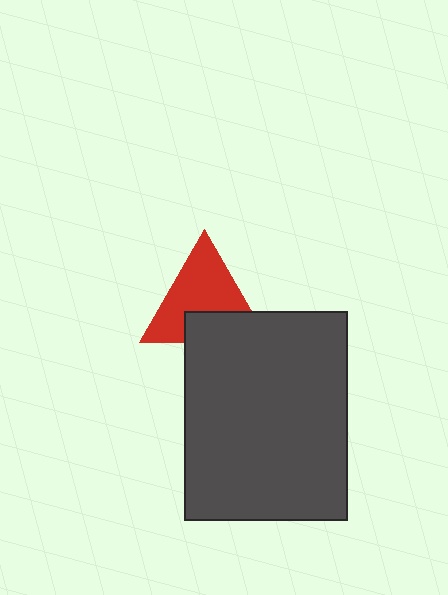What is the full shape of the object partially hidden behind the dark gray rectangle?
The partially hidden object is a red triangle.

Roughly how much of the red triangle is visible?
Most of it is visible (roughly 67%).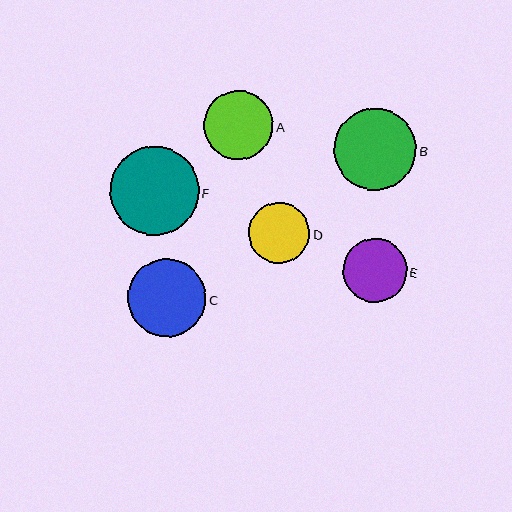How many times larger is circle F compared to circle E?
Circle F is approximately 1.4 times the size of circle E.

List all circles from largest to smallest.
From largest to smallest: F, B, C, A, E, D.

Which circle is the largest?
Circle F is the largest with a size of approximately 89 pixels.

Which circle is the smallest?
Circle D is the smallest with a size of approximately 61 pixels.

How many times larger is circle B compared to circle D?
Circle B is approximately 1.3 times the size of circle D.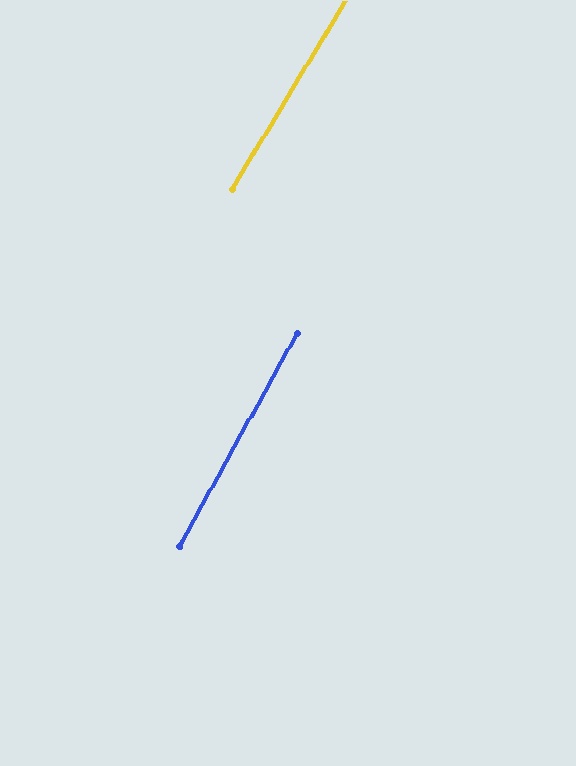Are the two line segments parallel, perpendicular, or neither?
Parallel — their directions differ by only 1.9°.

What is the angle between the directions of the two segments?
Approximately 2 degrees.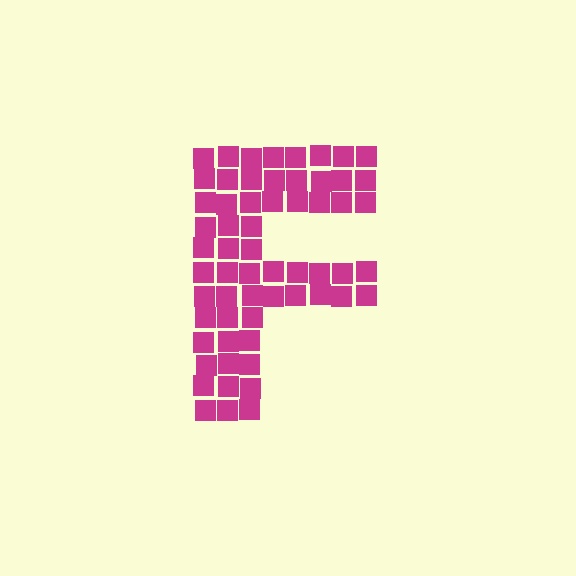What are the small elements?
The small elements are squares.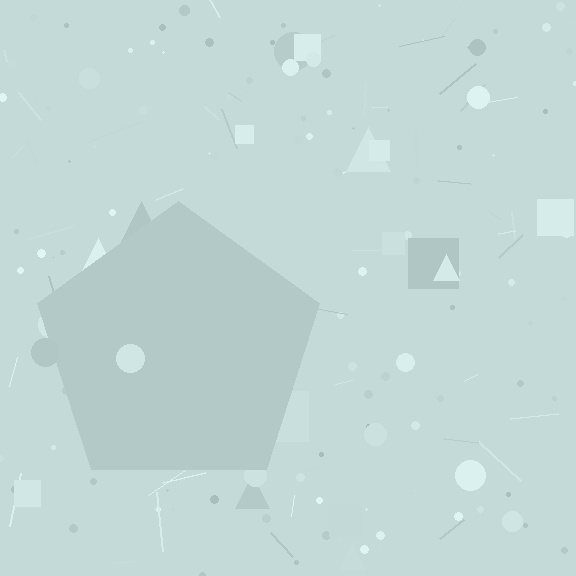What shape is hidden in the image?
A pentagon is hidden in the image.